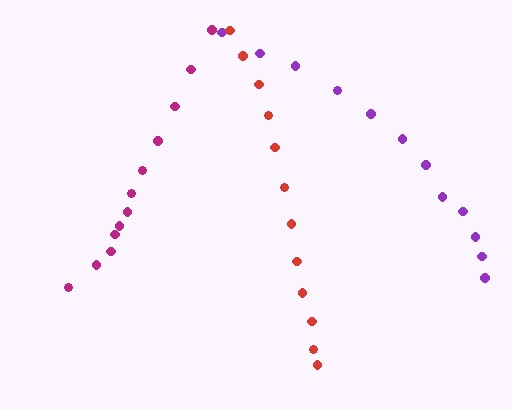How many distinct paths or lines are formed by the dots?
There are 3 distinct paths.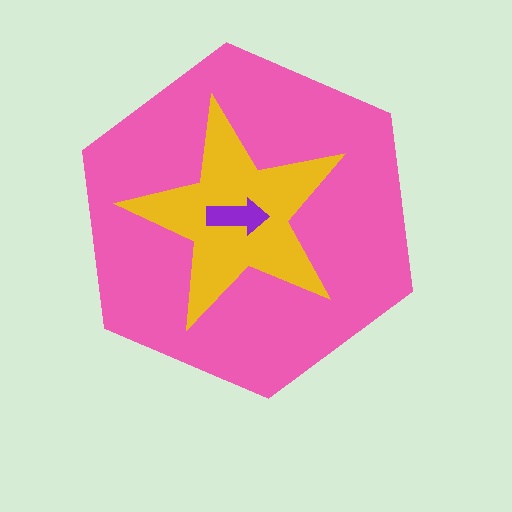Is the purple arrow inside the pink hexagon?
Yes.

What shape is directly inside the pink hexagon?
The yellow star.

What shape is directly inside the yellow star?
The purple arrow.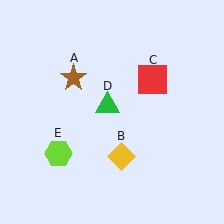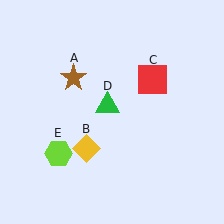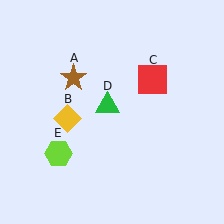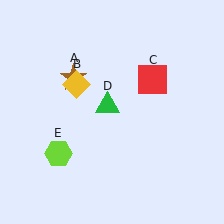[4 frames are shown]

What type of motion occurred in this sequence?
The yellow diamond (object B) rotated clockwise around the center of the scene.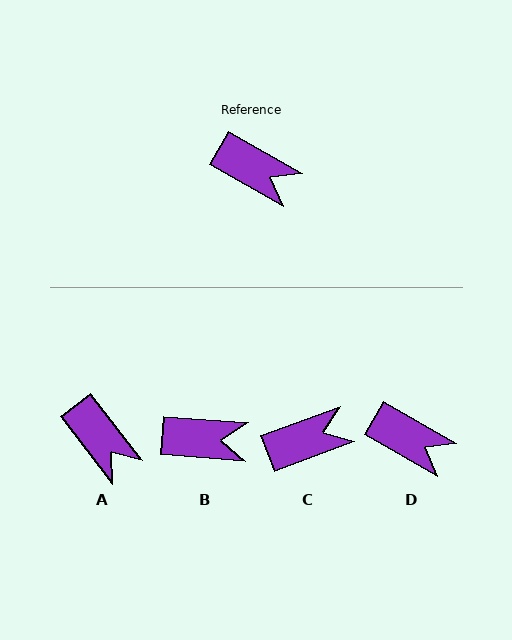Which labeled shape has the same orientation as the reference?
D.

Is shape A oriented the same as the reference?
No, it is off by about 23 degrees.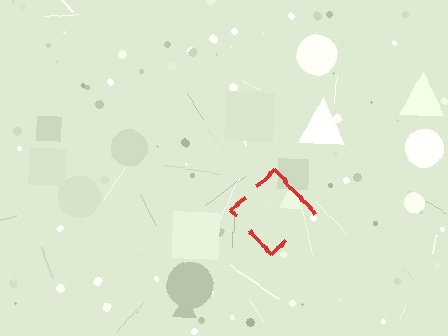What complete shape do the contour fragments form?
The contour fragments form a diamond.